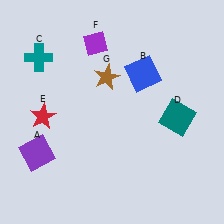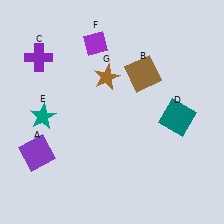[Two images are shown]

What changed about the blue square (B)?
In Image 1, B is blue. In Image 2, it changed to brown.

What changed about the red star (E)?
In Image 1, E is red. In Image 2, it changed to teal.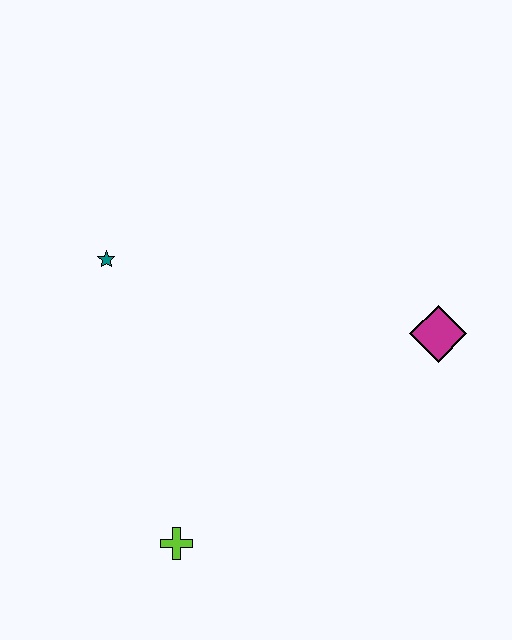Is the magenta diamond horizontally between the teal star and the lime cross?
No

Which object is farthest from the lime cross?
The magenta diamond is farthest from the lime cross.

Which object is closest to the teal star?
The lime cross is closest to the teal star.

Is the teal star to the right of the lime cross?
No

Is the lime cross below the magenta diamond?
Yes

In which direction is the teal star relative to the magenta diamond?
The teal star is to the left of the magenta diamond.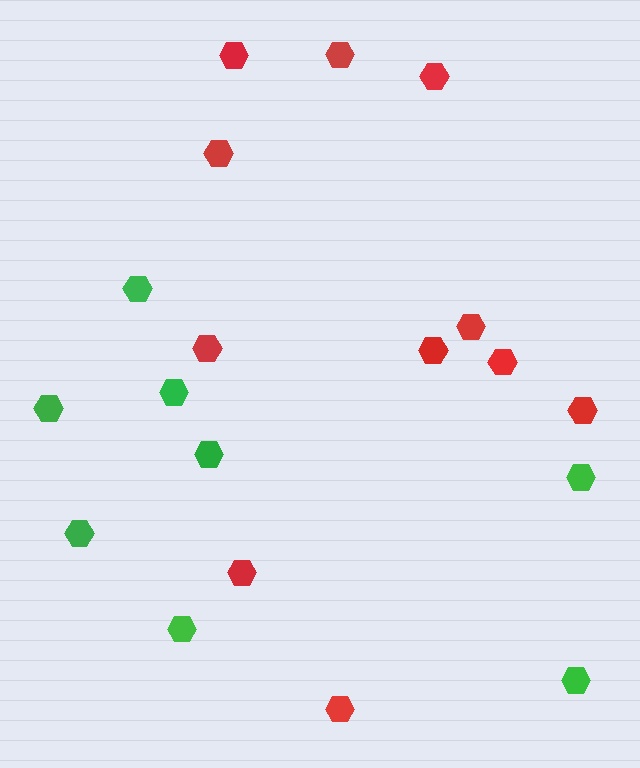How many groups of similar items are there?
There are 2 groups: one group of red hexagons (11) and one group of green hexagons (8).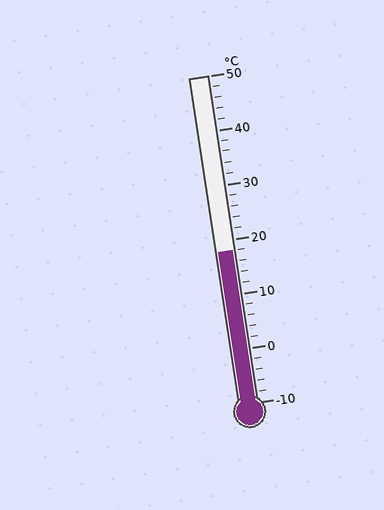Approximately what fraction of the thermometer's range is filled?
The thermometer is filled to approximately 45% of its range.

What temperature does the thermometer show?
The thermometer shows approximately 18°C.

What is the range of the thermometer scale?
The thermometer scale ranges from -10°C to 50°C.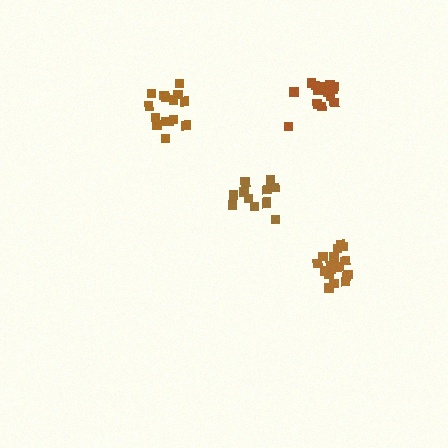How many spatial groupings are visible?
There are 4 spatial groupings.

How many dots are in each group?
Group 1: 16 dots, Group 2: 16 dots, Group 3: 17 dots, Group 4: 12 dots (61 total).